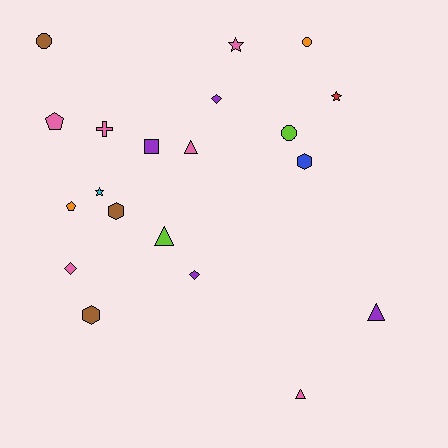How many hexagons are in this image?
There are 3 hexagons.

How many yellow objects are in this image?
There are no yellow objects.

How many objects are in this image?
There are 20 objects.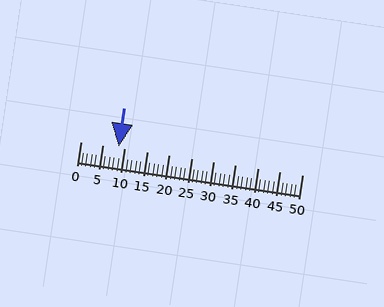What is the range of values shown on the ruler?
The ruler shows values from 0 to 50.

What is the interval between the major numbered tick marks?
The major tick marks are spaced 5 units apart.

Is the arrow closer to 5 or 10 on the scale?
The arrow is closer to 10.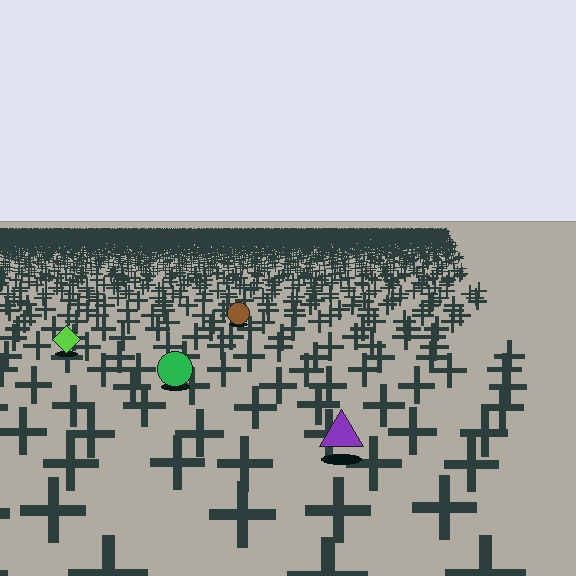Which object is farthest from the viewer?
The brown circle is farthest from the viewer. It appears smaller and the ground texture around it is denser.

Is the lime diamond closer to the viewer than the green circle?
No. The green circle is closer — you can tell from the texture gradient: the ground texture is coarser near it.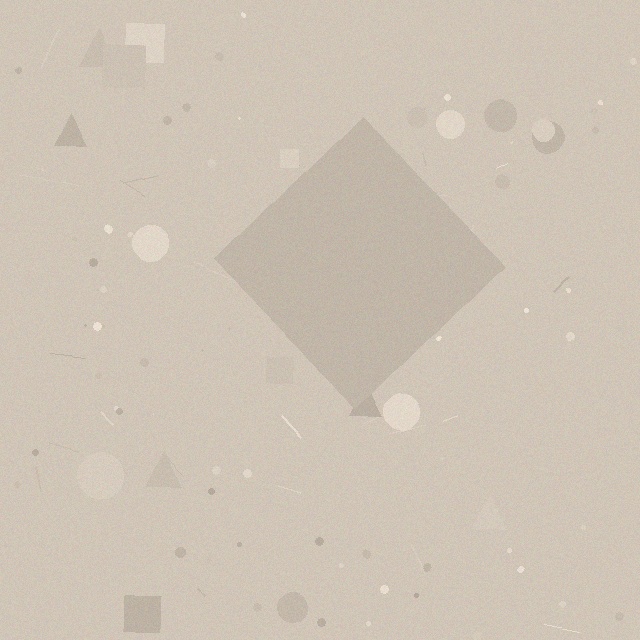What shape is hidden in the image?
A diamond is hidden in the image.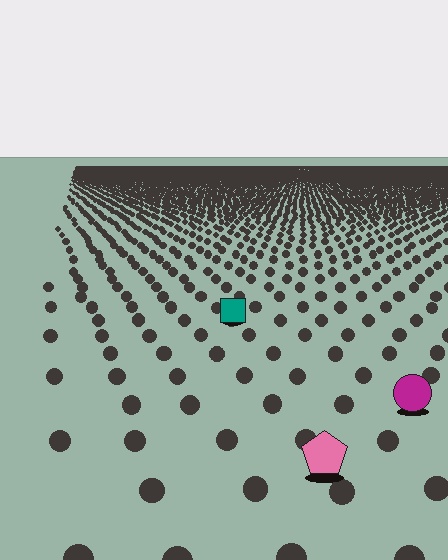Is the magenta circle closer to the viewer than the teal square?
Yes. The magenta circle is closer — you can tell from the texture gradient: the ground texture is coarser near it.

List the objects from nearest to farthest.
From nearest to farthest: the pink pentagon, the magenta circle, the teal square.